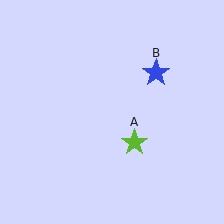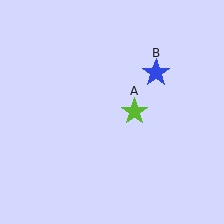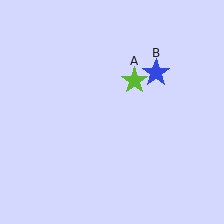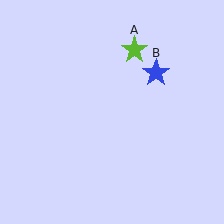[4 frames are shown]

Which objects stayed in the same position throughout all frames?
Blue star (object B) remained stationary.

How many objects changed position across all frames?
1 object changed position: lime star (object A).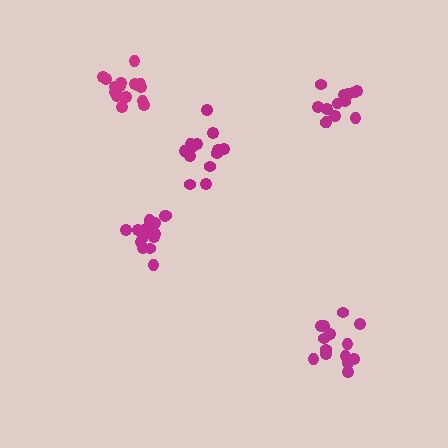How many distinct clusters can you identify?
There are 5 distinct clusters.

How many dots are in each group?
Group 1: 13 dots, Group 2: 14 dots, Group 3: 13 dots, Group 4: 16 dots, Group 5: 16 dots (72 total).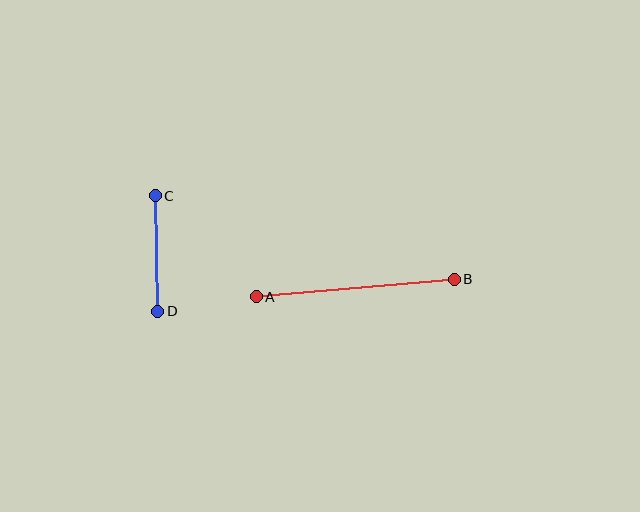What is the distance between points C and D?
The distance is approximately 115 pixels.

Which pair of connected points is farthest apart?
Points A and B are farthest apart.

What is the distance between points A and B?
The distance is approximately 199 pixels.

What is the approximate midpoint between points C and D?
The midpoint is at approximately (156, 254) pixels.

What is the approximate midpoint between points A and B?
The midpoint is at approximately (355, 288) pixels.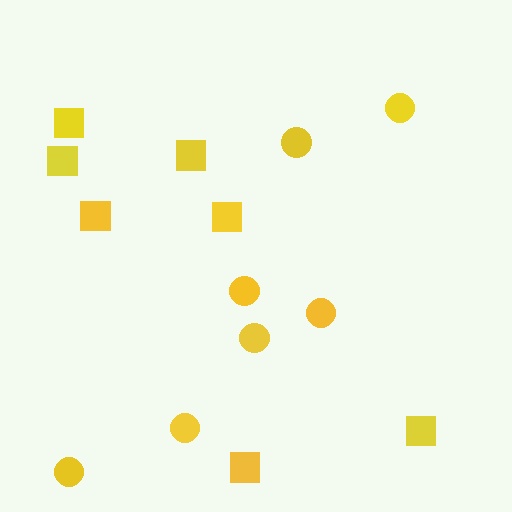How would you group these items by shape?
There are 2 groups: one group of circles (7) and one group of squares (7).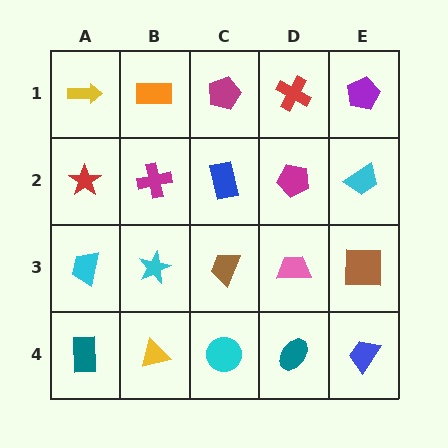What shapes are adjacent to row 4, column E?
A brown square (row 3, column E), a teal ellipse (row 4, column D).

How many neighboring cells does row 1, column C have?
3.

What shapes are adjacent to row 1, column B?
A magenta cross (row 2, column B), a yellow arrow (row 1, column A), a magenta pentagon (row 1, column C).